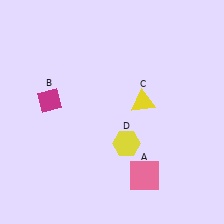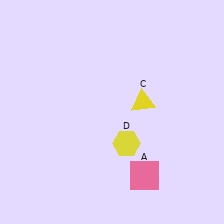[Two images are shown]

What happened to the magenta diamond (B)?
The magenta diamond (B) was removed in Image 2. It was in the top-left area of Image 1.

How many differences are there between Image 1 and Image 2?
There is 1 difference between the two images.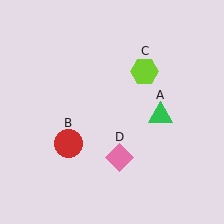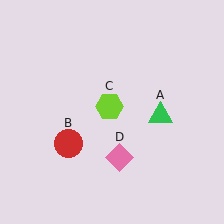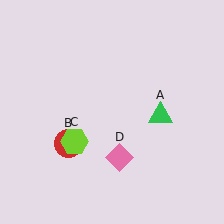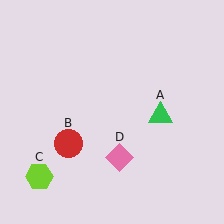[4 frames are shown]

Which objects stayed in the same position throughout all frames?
Green triangle (object A) and red circle (object B) and pink diamond (object D) remained stationary.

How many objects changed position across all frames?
1 object changed position: lime hexagon (object C).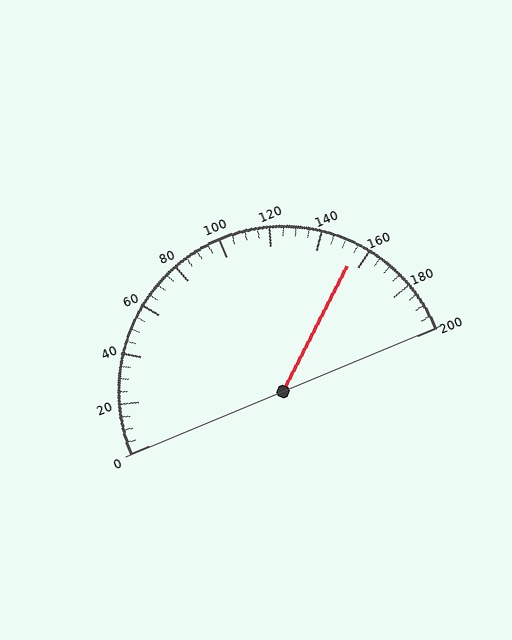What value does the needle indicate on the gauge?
The needle indicates approximately 155.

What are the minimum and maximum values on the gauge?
The gauge ranges from 0 to 200.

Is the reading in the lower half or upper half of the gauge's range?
The reading is in the upper half of the range (0 to 200).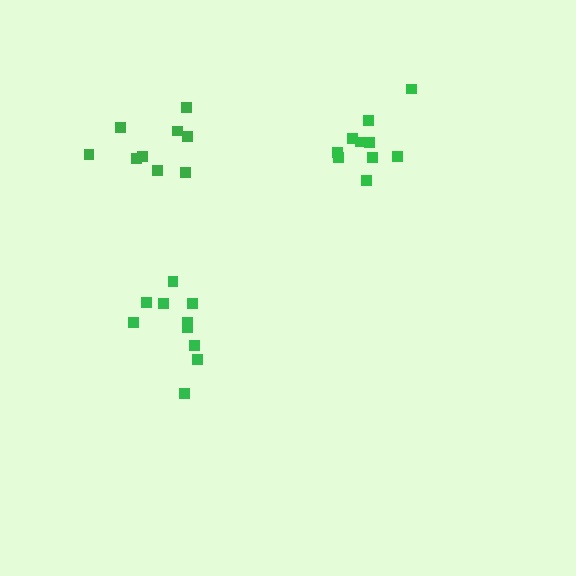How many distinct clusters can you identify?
There are 3 distinct clusters.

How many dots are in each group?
Group 1: 9 dots, Group 2: 10 dots, Group 3: 10 dots (29 total).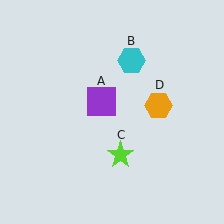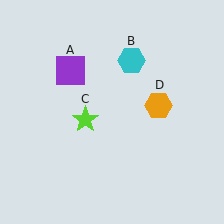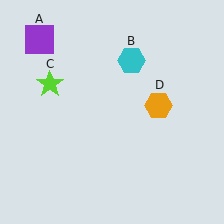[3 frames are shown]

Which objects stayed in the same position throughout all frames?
Cyan hexagon (object B) and orange hexagon (object D) remained stationary.